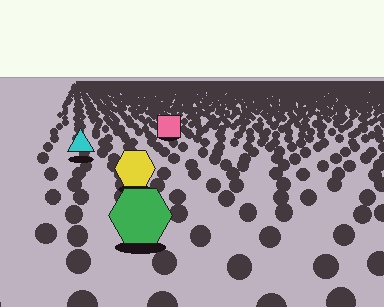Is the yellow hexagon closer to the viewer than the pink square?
Yes. The yellow hexagon is closer — you can tell from the texture gradient: the ground texture is coarser near it.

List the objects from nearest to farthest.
From nearest to farthest: the green hexagon, the yellow hexagon, the cyan triangle, the pink square.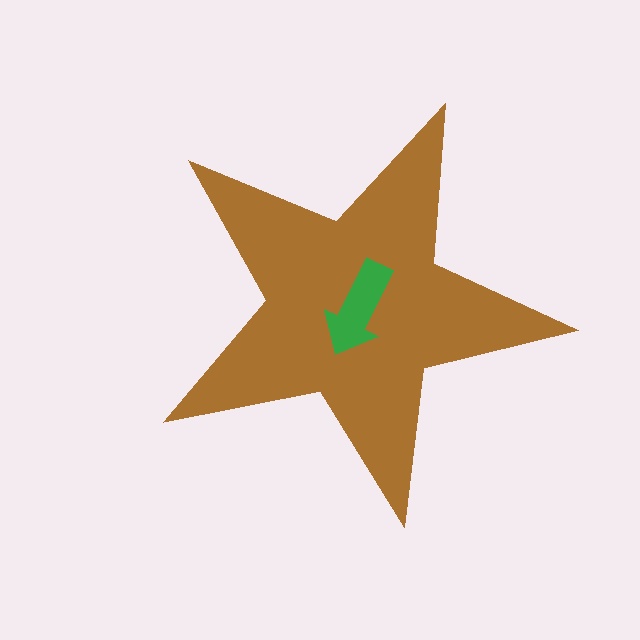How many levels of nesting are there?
2.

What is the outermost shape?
The brown star.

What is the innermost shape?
The green arrow.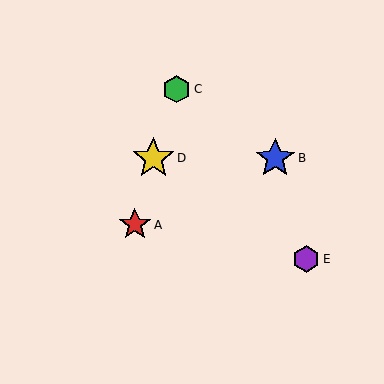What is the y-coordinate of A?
Object A is at y≈225.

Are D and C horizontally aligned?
No, D is at y≈158 and C is at y≈89.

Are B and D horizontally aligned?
Yes, both are at y≈158.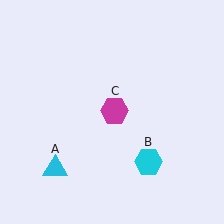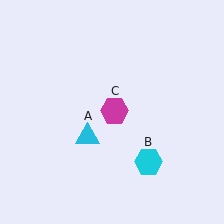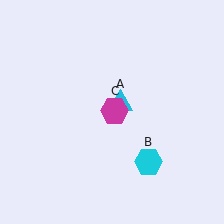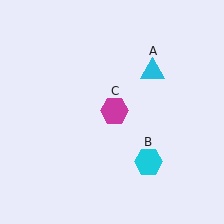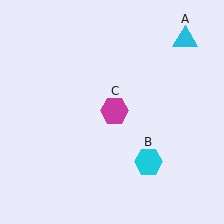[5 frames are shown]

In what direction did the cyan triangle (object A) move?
The cyan triangle (object A) moved up and to the right.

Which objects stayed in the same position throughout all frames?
Cyan hexagon (object B) and magenta hexagon (object C) remained stationary.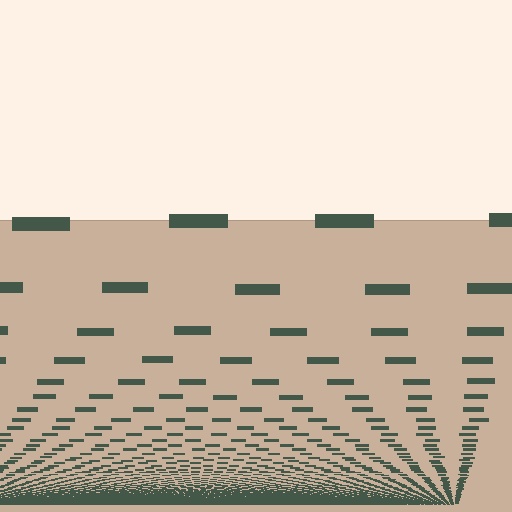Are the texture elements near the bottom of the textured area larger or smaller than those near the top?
Smaller. The gradient is inverted — elements near the bottom are smaller and denser.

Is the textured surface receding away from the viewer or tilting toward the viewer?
The surface appears to tilt toward the viewer. Texture elements get larger and sparser toward the top.